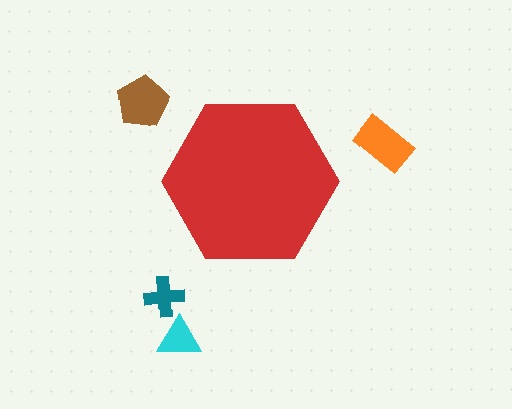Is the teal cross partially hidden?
No, the teal cross is fully visible.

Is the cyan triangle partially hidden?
No, the cyan triangle is fully visible.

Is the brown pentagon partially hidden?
No, the brown pentagon is fully visible.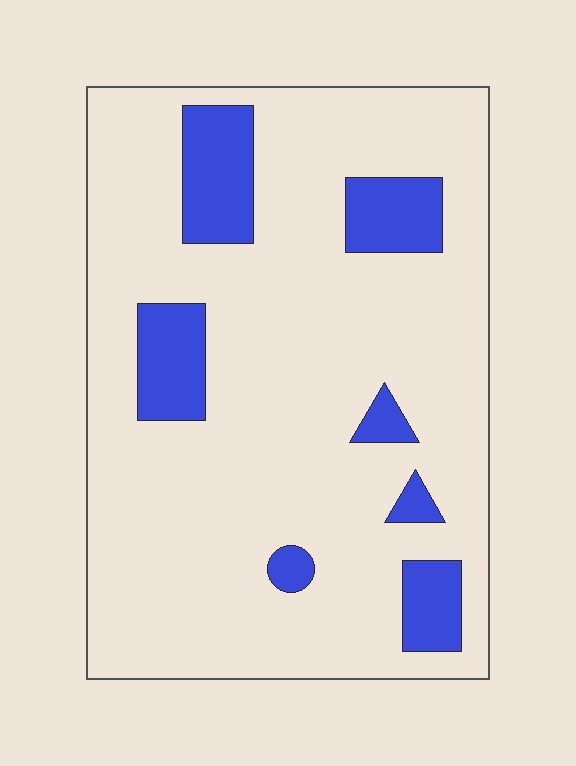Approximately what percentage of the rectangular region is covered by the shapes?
Approximately 15%.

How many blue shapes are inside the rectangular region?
7.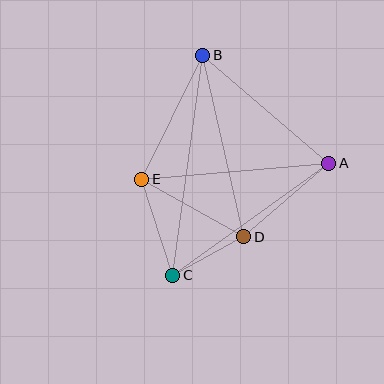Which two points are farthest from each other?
Points B and C are farthest from each other.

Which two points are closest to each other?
Points C and D are closest to each other.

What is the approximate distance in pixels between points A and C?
The distance between A and C is approximately 192 pixels.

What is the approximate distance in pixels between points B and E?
The distance between B and E is approximately 138 pixels.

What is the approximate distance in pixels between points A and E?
The distance between A and E is approximately 188 pixels.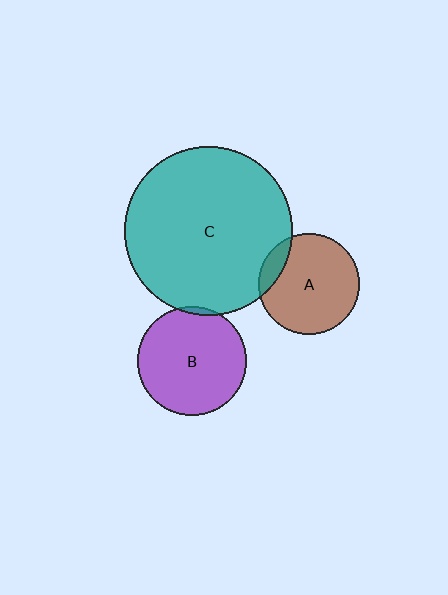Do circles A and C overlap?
Yes.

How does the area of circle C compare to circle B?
Approximately 2.4 times.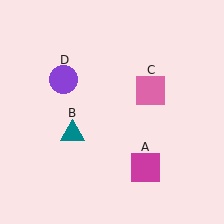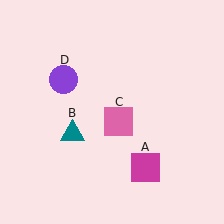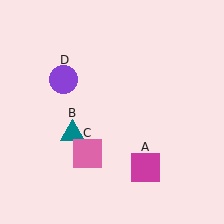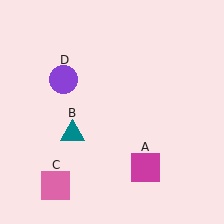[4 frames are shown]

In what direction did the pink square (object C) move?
The pink square (object C) moved down and to the left.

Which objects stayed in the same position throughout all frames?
Magenta square (object A) and teal triangle (object B) and purple circle (object D) remained stationary.